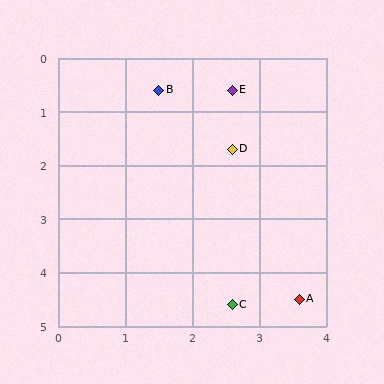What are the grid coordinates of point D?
Point D is at approximately (2.6, 1.7).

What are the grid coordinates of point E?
Point E is at approximately (2.6, 0.6).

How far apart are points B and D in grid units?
Points B and D are about 1.6 grid units apart.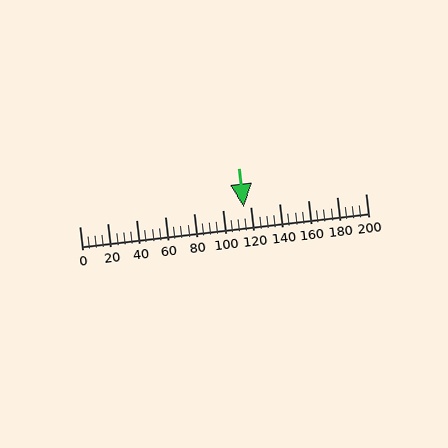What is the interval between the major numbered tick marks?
The major tick marks are spaced 20 units apart.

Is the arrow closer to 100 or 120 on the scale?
The arrow is closer to 120.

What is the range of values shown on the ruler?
The ruler shows values from 0 to 200.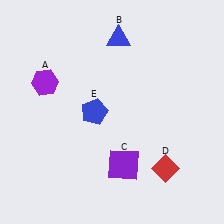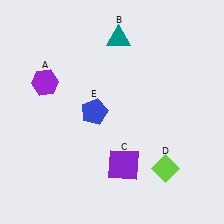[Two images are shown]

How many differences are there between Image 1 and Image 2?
There are 2 differences between the two images.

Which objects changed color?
B changed from blue to teal. D changed from red to lime.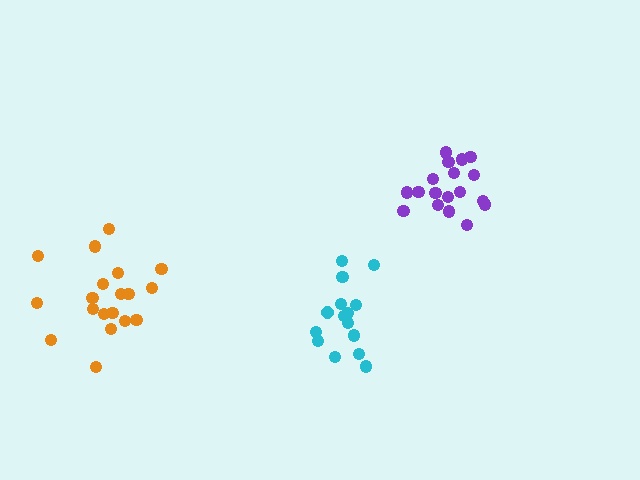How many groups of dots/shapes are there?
There are 3 groups.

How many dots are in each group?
Group 1: 16 dots, Group 2: 19 dots, Group 3: 18 dots (53 total).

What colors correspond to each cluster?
The clusters are colored: cyan, orange, purple.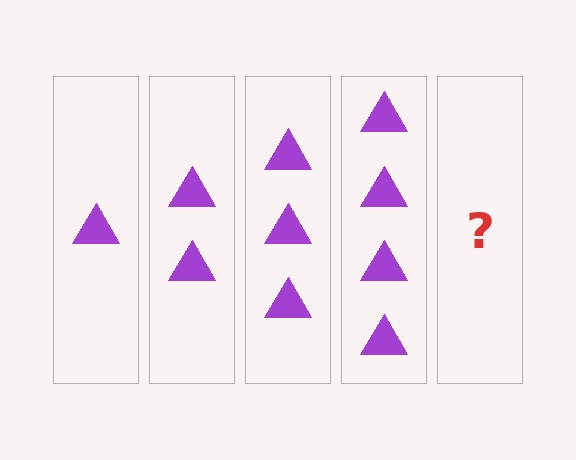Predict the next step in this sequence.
The next step is 5 triangles.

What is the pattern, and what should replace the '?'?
The pattern is that each step adds one more triangle. The '?' should be 5 triangles.